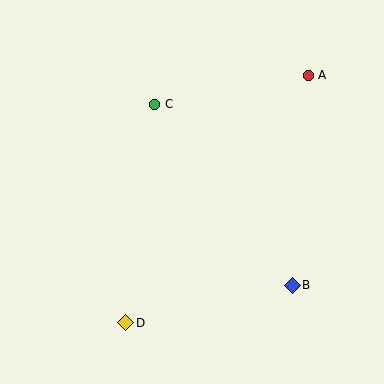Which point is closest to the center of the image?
Point C at (155, 104) is closest to the center.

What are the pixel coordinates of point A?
Point A is at (308, 75).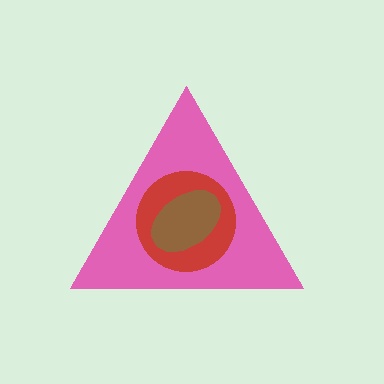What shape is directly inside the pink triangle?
The red circle.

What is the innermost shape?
The brown ellipse.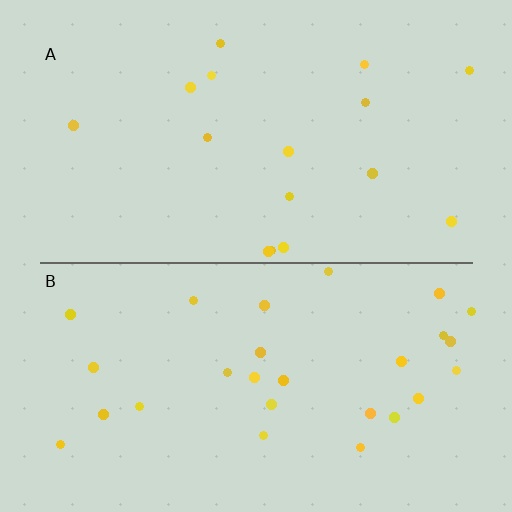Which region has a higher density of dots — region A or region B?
B (the bottom).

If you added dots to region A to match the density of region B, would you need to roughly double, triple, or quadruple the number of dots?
Approximately double.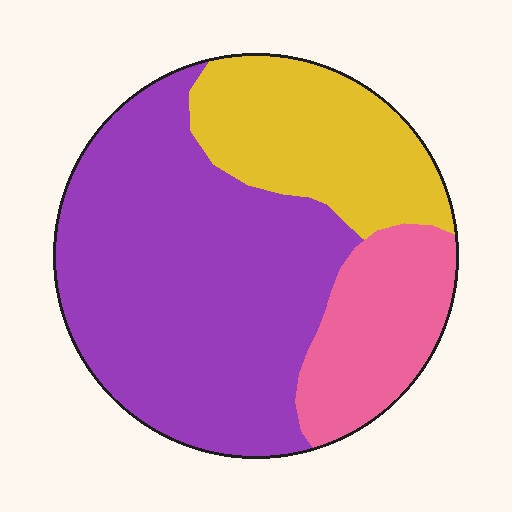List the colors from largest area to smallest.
From largest to smallest: purple, yellow, pink.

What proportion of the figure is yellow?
Yellow covers around 25% of the figure.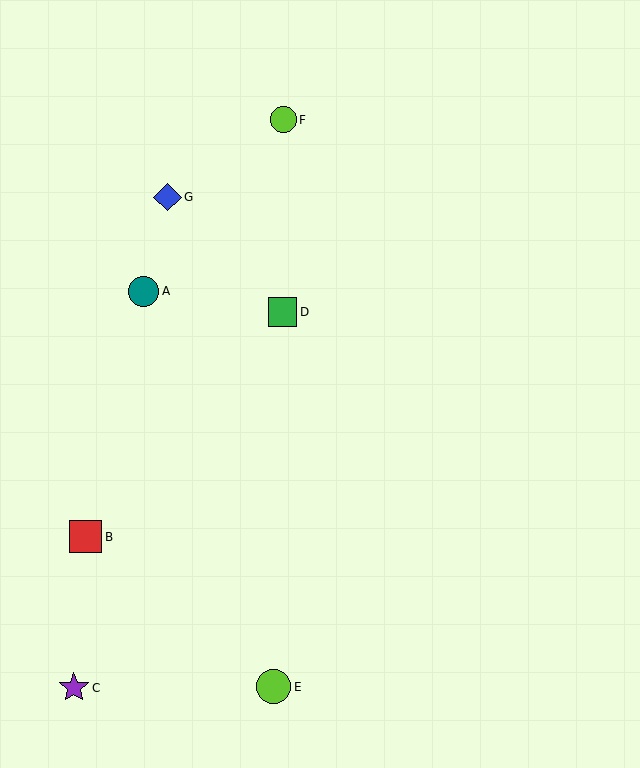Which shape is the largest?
The lime circle (labeled E) is the largest.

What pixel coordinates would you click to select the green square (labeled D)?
Click at (283, 312) to select the green square D.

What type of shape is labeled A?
Shape A is a teal circle.